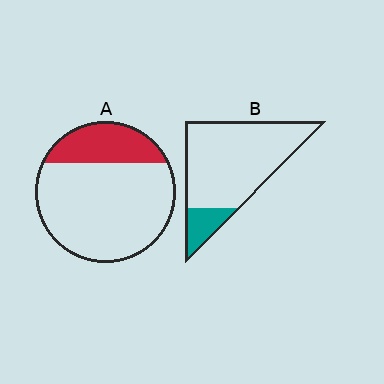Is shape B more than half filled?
No.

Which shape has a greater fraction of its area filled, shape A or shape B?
Shape A.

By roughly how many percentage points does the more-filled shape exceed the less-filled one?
By roughly 10 percentage points (A over B).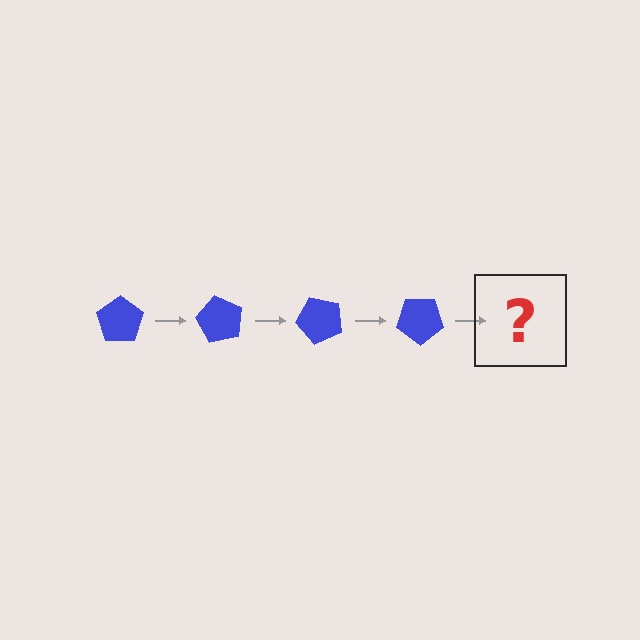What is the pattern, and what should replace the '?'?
The pattern is that the pentagon rotates 60 degrees each step. The '?' should be a blue pentagon rotated 240 degrees.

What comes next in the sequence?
The next element should be a blue pentagon rotated 240 degrees.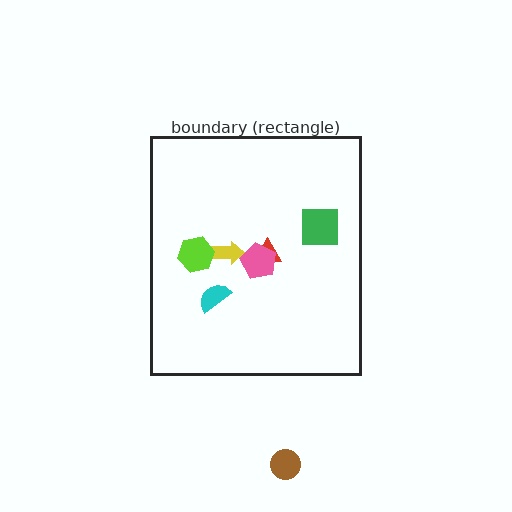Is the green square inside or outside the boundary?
Inside.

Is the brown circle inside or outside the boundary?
Outside.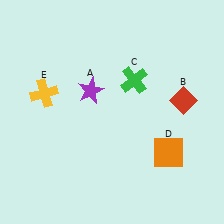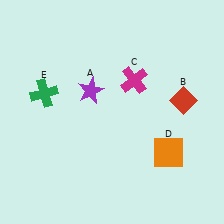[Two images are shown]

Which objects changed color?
C changed from green to magenta. E changed from yellow to green.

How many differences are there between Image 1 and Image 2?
There are 2 differences between the two images.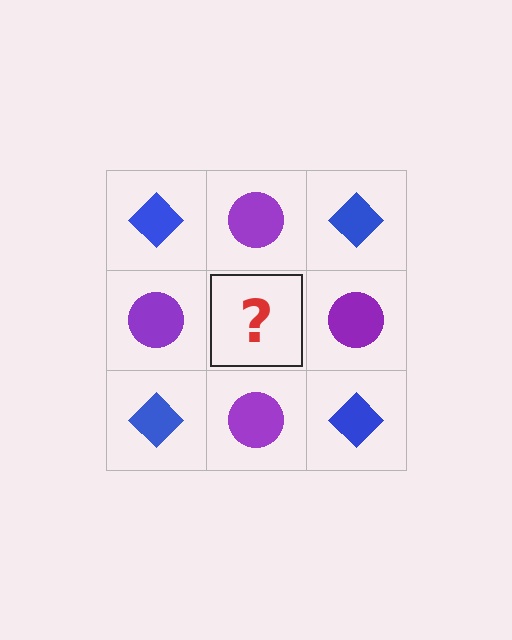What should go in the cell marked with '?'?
The missing cell should contain a blue diamond.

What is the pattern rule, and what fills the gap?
The rule is that it alternates blue diamond and purple circle in a checkerboard pattern. The gap should be filled with a blue diamond.